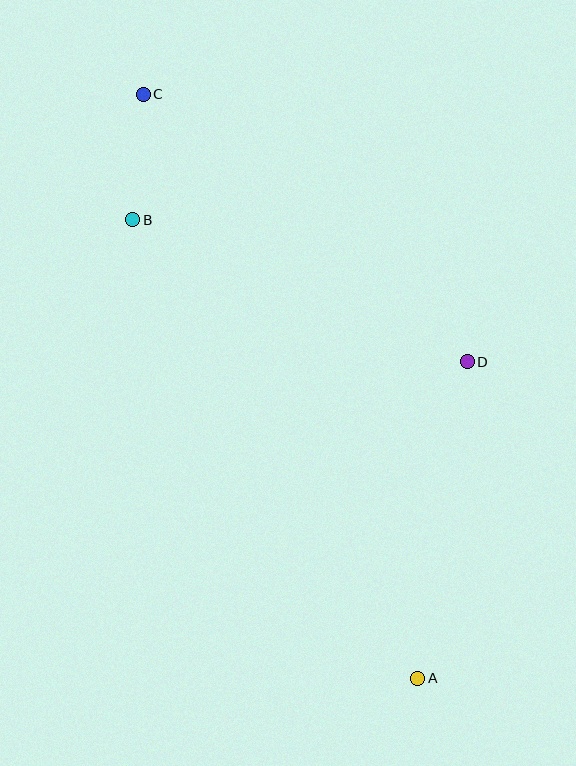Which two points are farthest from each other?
Points A and C are farthest from each other.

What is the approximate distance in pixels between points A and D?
The distance between A and D is approximately 321 pixels.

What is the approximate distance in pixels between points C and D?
The distance between C and D is approximately 420 pixels.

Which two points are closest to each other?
Points B and C are closest to each other.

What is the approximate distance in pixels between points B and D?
The distance between B and D is approximately 363 pixels.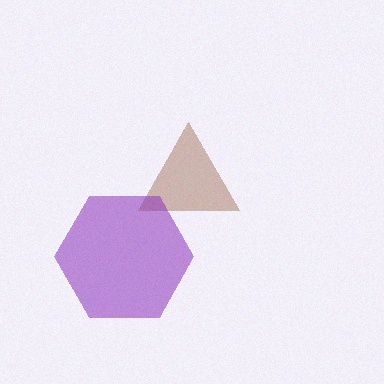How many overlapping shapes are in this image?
There are 2 overlapping shapes in the image.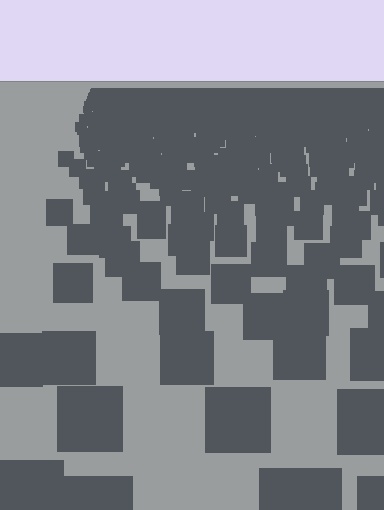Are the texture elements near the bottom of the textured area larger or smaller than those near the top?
Larger. Near the bottom, elements are closer to the viewer and appear at a bigger on-screen size.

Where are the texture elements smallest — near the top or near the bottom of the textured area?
Near the top.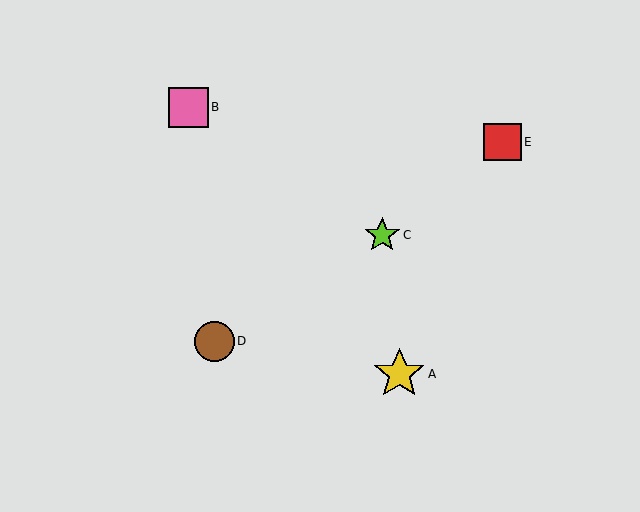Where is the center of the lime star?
The center of the lime star is at (382, 235).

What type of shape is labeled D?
Shape D is a brown circle.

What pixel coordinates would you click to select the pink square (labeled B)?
Click at (189, 107) to select the pink square B.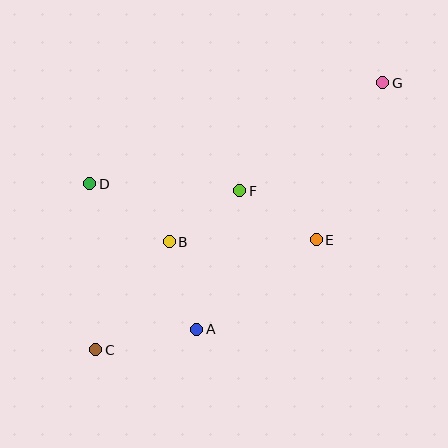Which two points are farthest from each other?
Points C and G are farthest from each other.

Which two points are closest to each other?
Points B and F are closest to each other.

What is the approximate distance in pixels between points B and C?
The distance between B and C is approximately 131 pixels.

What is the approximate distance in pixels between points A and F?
The distance between A and F is approximately 145 pixels.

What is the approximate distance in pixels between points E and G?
The distance between E and G is approximately 170 pixels.